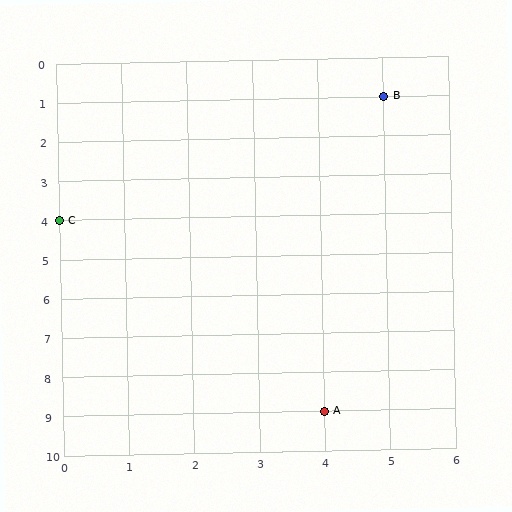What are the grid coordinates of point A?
Point A is at grid coordinates (4, 9).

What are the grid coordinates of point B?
Point B is at grid coordinates (5, 1).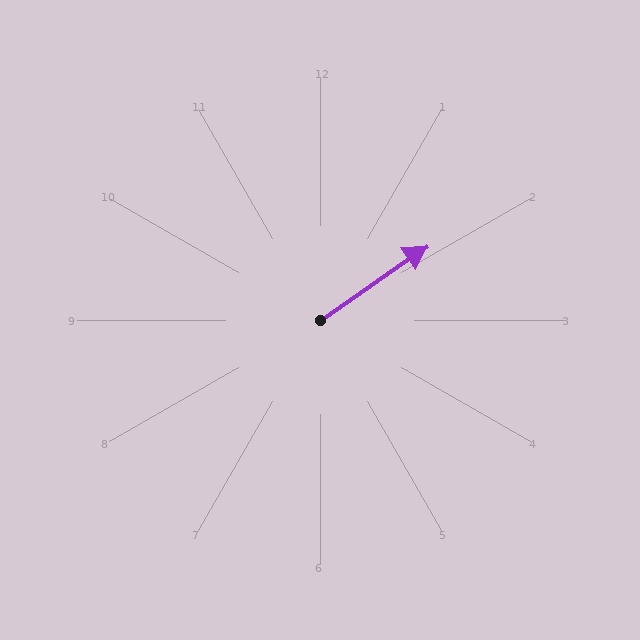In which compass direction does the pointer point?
Northeast.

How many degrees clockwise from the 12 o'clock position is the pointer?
Approximately 55 degrees.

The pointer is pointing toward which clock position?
Roughly 2 o'clock.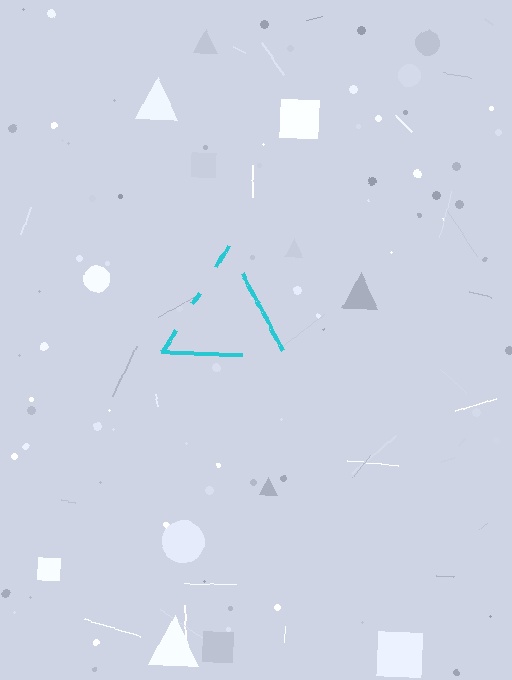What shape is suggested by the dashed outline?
The dashed outline suggests a triangle.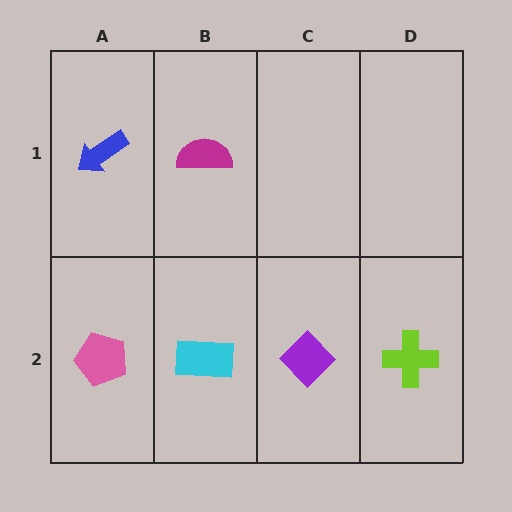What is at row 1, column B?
A magenta semicircle.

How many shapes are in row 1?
2 shapes.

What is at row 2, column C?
A purple diamond.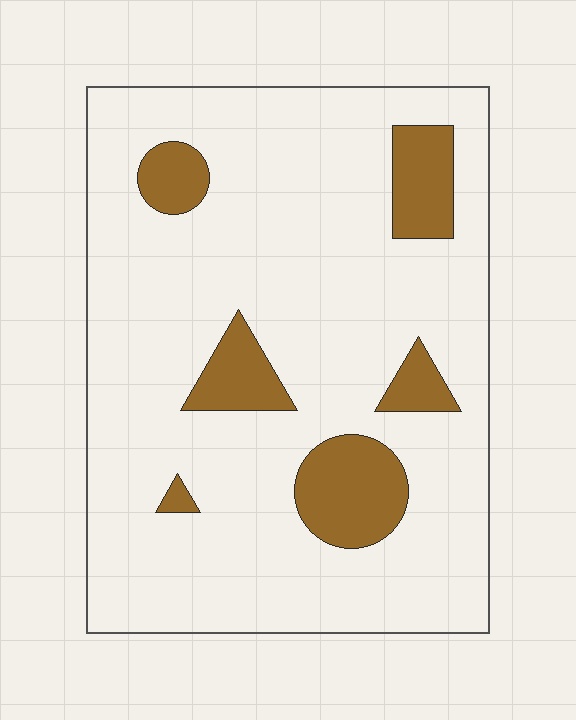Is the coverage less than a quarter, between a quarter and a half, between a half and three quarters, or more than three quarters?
Less than a quarter.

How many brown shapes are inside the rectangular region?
6.